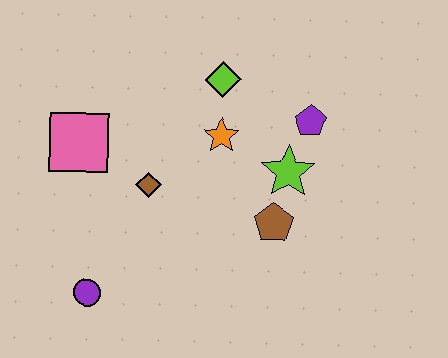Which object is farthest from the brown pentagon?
The pink square is farthest from the brown pentagon.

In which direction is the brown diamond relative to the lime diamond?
The brown diamond is below the lime diamond.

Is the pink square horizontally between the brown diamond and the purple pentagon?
No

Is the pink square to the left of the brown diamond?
Yes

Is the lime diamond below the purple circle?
No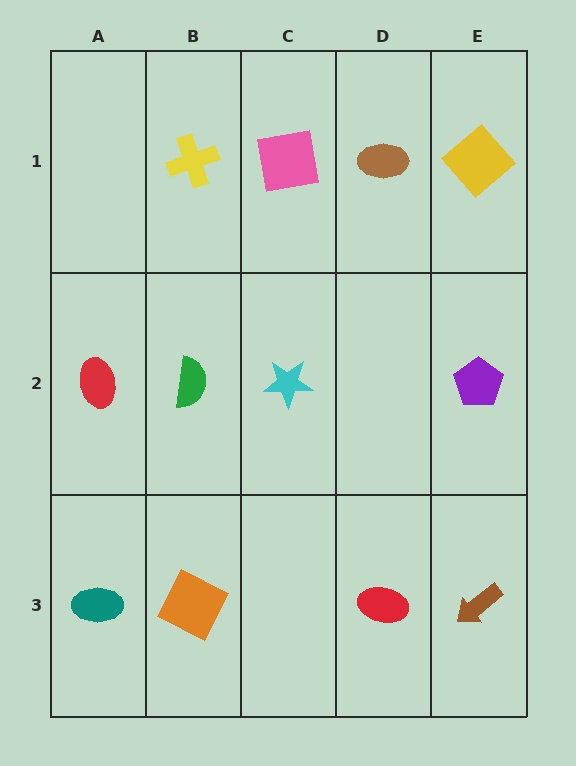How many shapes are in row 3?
4 shapes.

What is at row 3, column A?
A teal ellipse.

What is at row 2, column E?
A purple pentagon.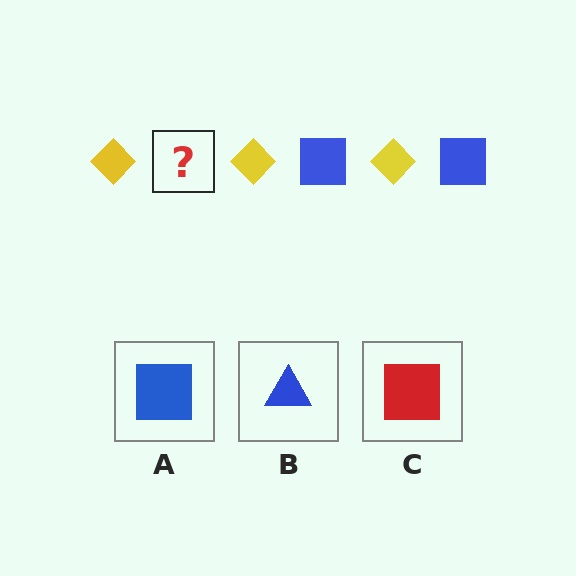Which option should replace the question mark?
Option A.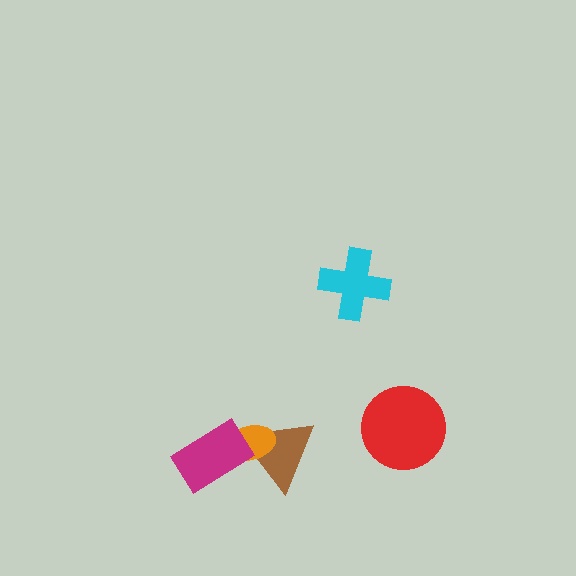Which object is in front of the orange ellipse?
The magenta rectangle is in front of the orange ellipse.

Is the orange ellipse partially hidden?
Yes, it is partially covered by another shape.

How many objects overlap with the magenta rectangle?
2 objects overlap with the magenta rectangle.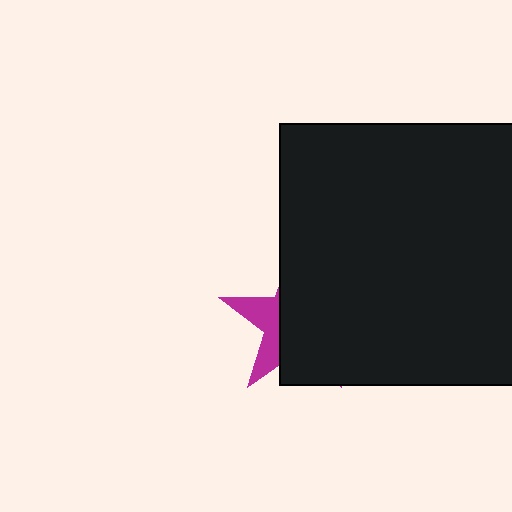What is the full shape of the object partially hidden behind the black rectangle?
The partially hidden object is a magenta star.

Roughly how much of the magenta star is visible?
A small part of it is visible (roughly 31%).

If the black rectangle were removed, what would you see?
You would see the complete magenta star.